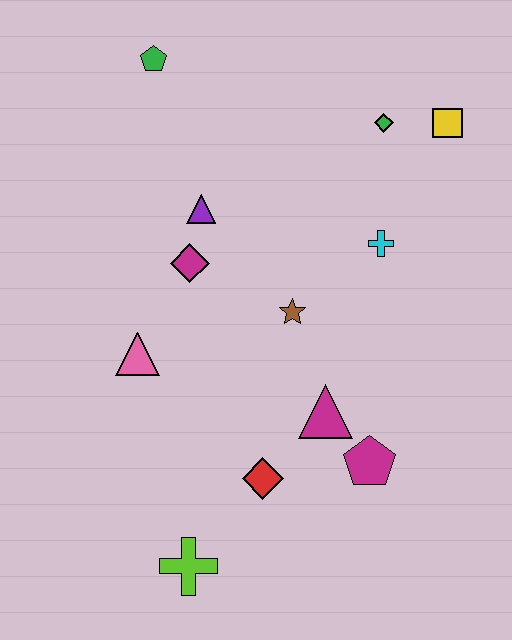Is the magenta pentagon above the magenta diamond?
No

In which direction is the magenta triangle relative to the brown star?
The magenta triangle is below the brown star.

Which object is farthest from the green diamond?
The lime cross is farthest from the green diamond.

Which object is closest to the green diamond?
The yellow square is closest to the green diamond.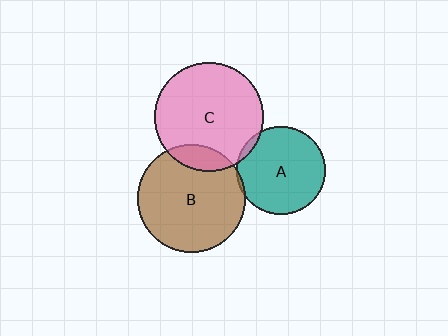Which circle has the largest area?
Circle C (pink).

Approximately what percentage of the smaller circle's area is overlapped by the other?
Approximately 5%.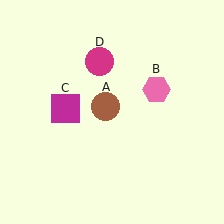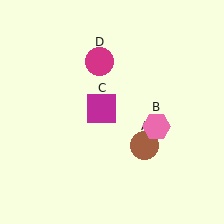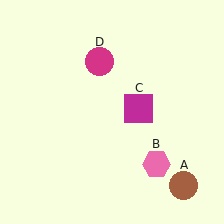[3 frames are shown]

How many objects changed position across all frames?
3 objects changed position: brown circle (object A), pink hexagon (object B), magenta square (object C).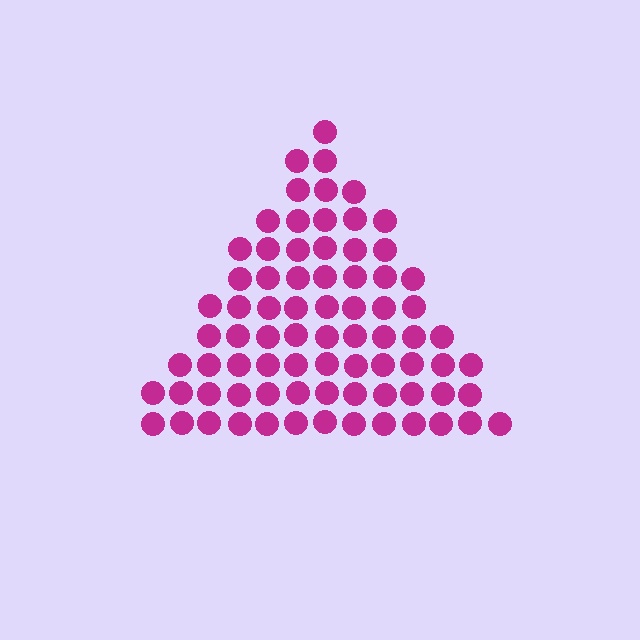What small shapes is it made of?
It is made of small circles.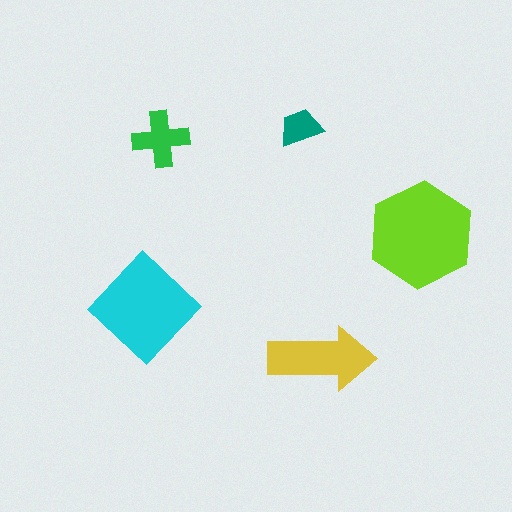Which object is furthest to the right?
The lime hexagon is rightmost.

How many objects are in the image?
There are 5 objects in the image.